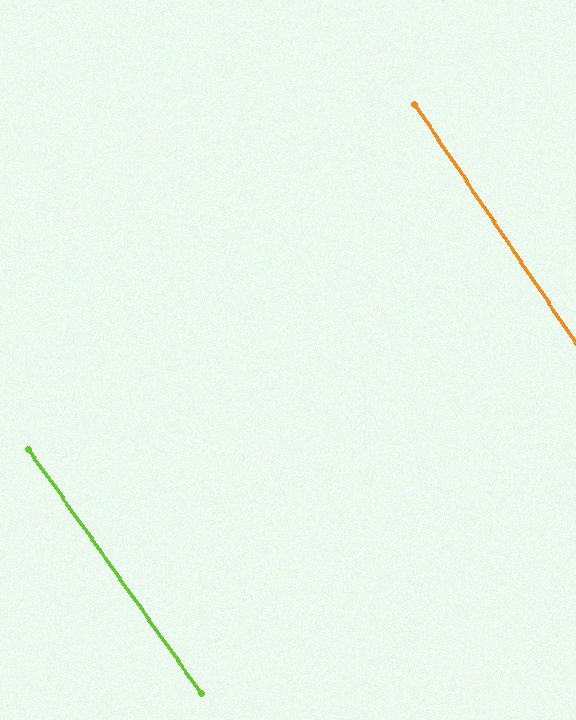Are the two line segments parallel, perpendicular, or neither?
Parallel — their directions differ by only 1.2°.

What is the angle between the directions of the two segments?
Approximately 1 degree.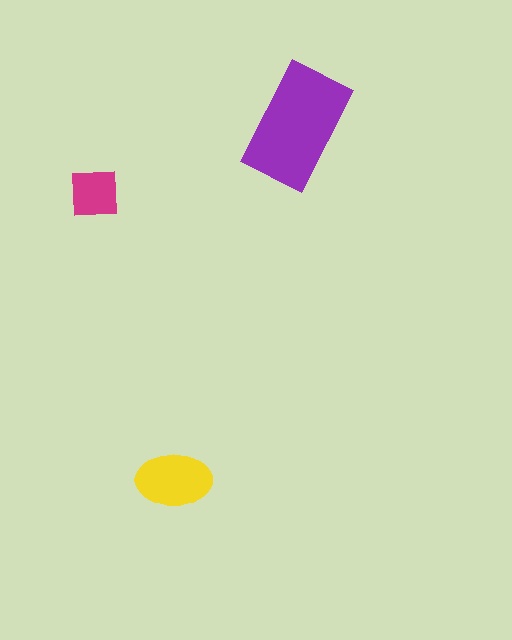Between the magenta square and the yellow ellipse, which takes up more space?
The yellow ellipse.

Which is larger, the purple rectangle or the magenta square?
The purple rectangle.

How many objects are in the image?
There are 3 objects in the image.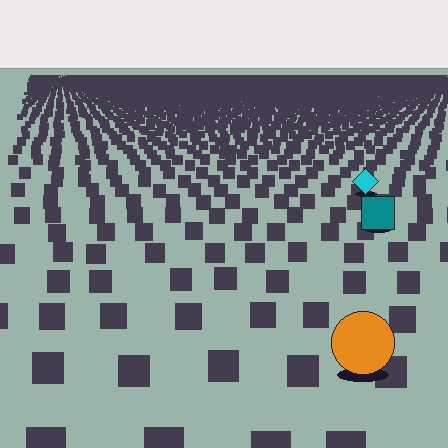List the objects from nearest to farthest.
From nearest to farthest: the orange circle, the teal square, the cyan diamond.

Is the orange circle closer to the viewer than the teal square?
Yes. The orange circle is closer — you can tell from the texture gradient: the ground texture is coarser near it.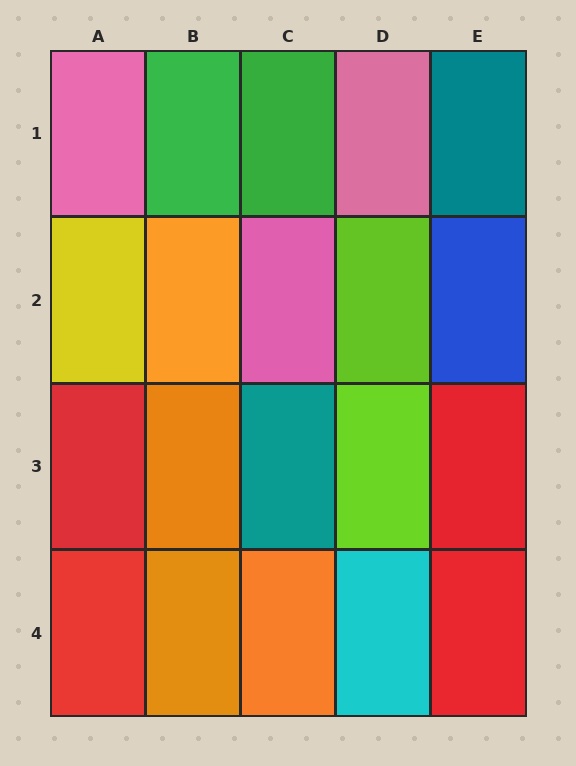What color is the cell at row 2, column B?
Orange.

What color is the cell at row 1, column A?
Pink.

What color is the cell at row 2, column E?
Blue.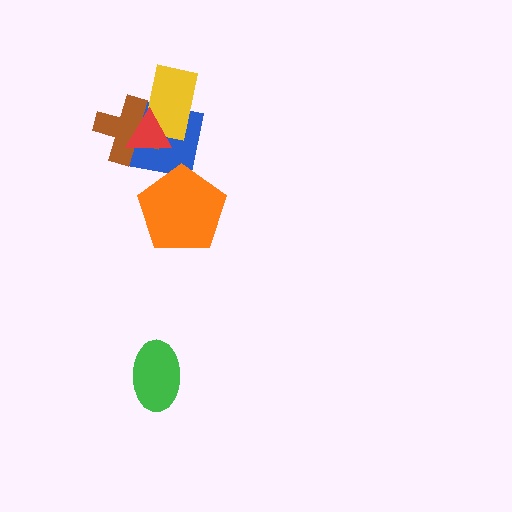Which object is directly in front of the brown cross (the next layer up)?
The yellow rectangle is directly in front of the brown cross.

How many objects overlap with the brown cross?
3 objects overlap with the brown cross.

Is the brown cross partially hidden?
Yes, it is partially covered by another shape.